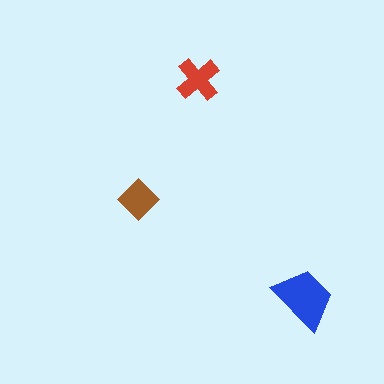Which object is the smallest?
The brown diamond.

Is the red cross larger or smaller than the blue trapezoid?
Smaller.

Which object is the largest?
The blue trapezoid.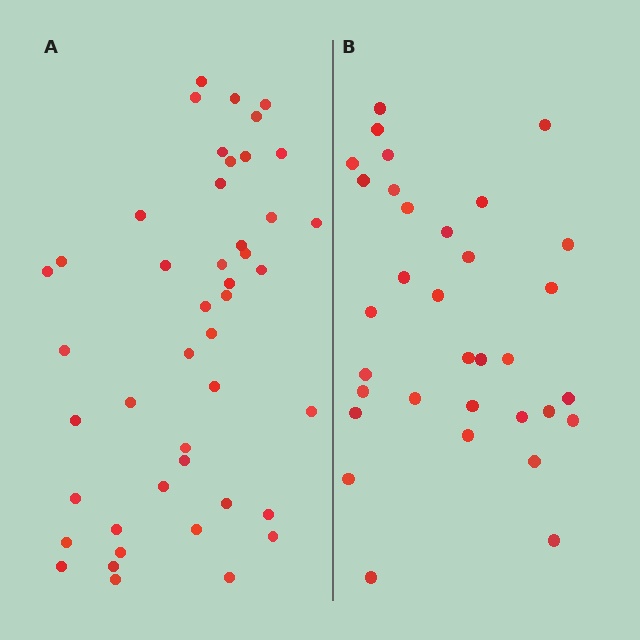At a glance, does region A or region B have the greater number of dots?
Region A (the left region) has more dots.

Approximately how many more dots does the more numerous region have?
Region A has roughly 12 or so more dots than region B.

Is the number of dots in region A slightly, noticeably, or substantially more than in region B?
Region A has noticeably more, but not dramatically so. The ratio is roughly 1.4 to 1.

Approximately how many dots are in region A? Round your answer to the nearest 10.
About 40 dots. (The exact count is 45, which rounds to 40.)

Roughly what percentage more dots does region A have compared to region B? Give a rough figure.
About 35% more.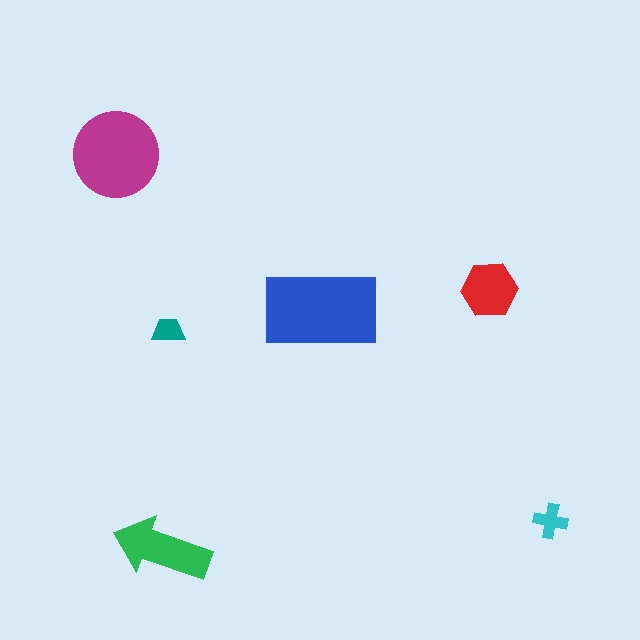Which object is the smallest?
The teal trapezoid.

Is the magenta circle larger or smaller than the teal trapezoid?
Larger.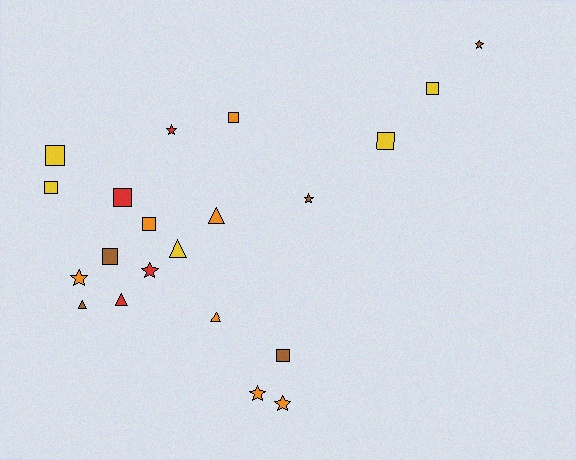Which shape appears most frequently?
Square, with 9 objects.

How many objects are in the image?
There are 21 objects.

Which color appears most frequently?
Orange, with 7 objects.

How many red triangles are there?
There is 1 red triangle.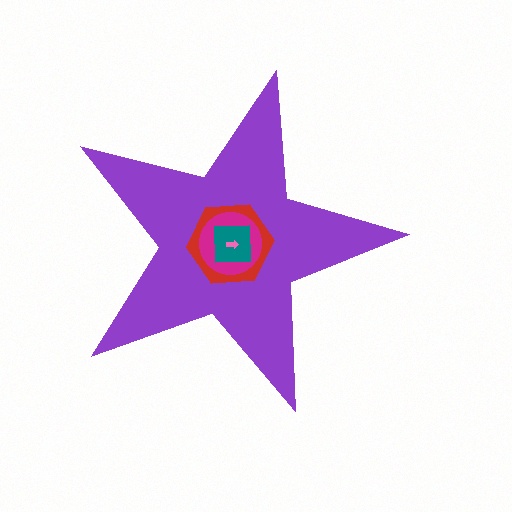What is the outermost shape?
The purple star.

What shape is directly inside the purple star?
The red hexagon.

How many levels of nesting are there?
5.